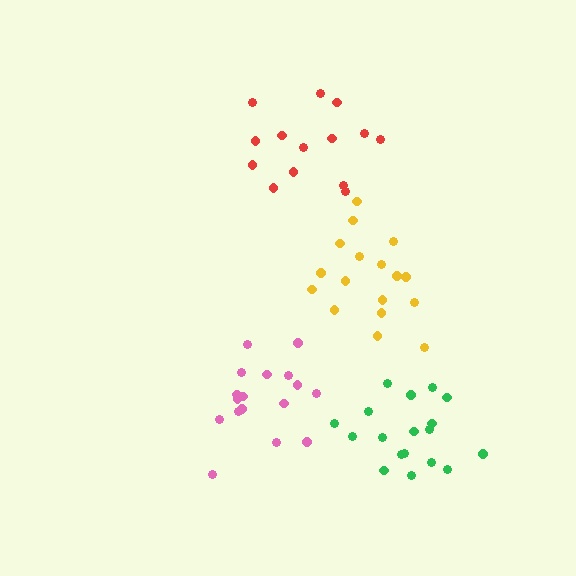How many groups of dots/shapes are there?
There are 4 groups.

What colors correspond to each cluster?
The clusters are colored: yellow, red, green, pink.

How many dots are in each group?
Group 1: 17 dots, Group 2: 14 dots, Group 3: 18 dots, Group 4: 17 dots (66 total).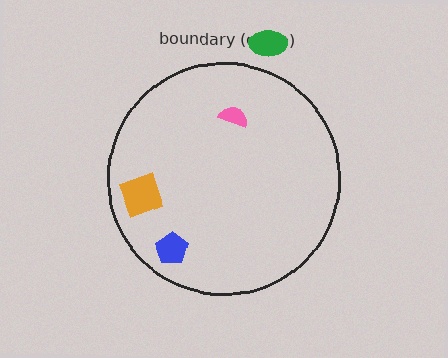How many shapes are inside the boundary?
3 inside, 1 outside.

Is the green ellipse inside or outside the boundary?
Outside.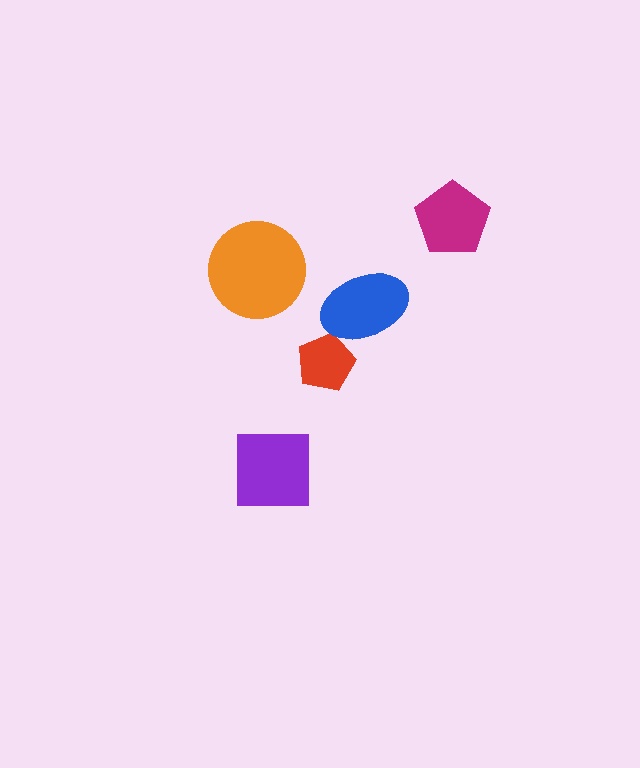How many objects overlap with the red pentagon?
1 object overlaps with the red pentagon.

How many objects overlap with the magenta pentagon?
0 objects overlap with the magenta pentagon.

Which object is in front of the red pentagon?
The blue ellipse is in front of the red pentagon.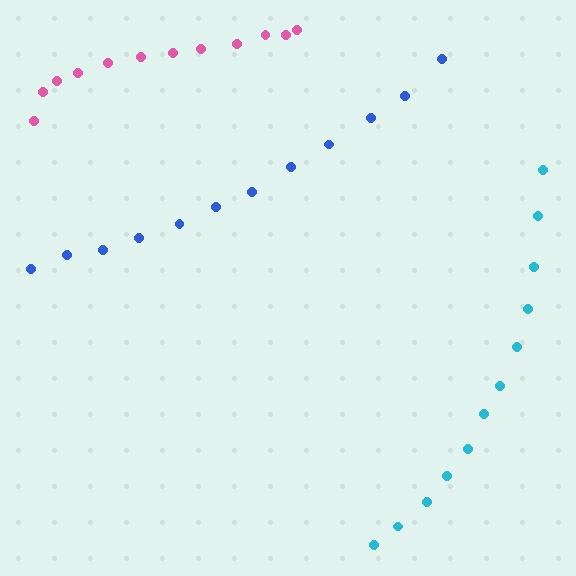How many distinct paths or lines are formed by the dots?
There are 3 distinct paths.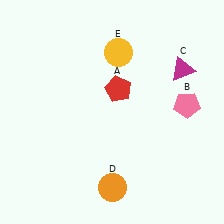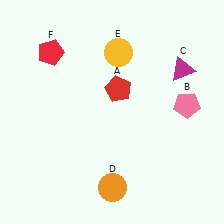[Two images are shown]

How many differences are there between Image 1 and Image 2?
There is 1 difference between the two images.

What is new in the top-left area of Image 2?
A red pentagon (F) was added in the top-left area of Image 2.